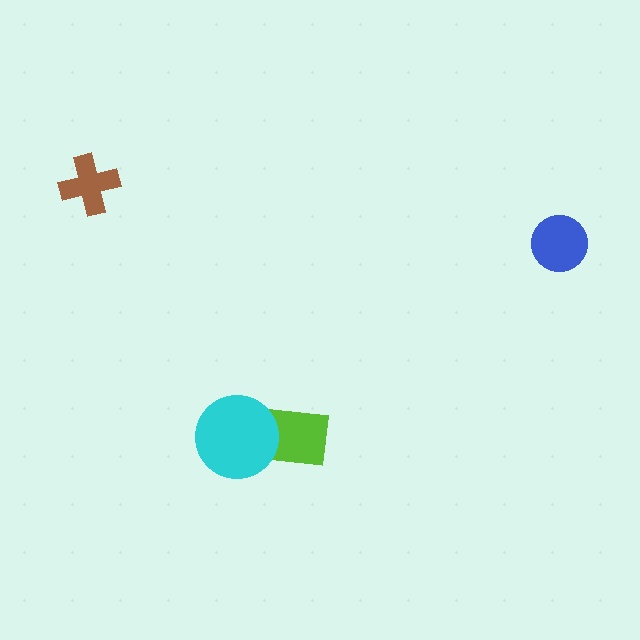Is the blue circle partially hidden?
No, no other shape covers it.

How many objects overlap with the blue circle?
0 objects overlap with the blue circle.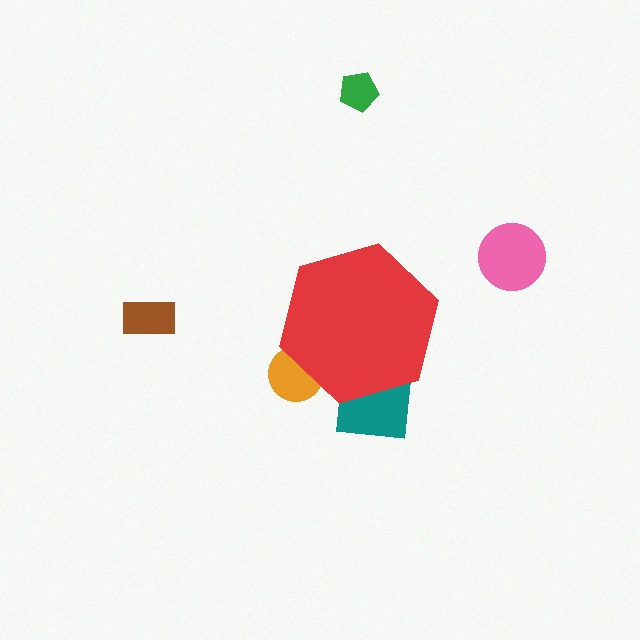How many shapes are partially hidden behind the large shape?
2 shapes are partially hidden.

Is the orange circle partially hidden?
Yes, the orange circle is partially hidden behind the red hexagon.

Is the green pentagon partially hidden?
No, the green pentagon is fully visible.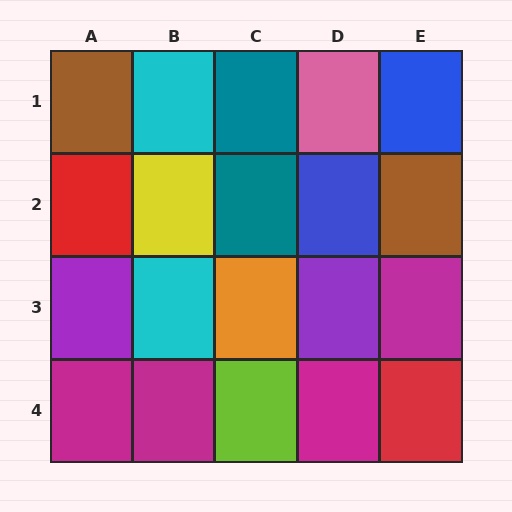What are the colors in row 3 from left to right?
Purple, cyan, orange, purple, magenta.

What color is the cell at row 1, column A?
Brown.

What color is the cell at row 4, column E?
Red.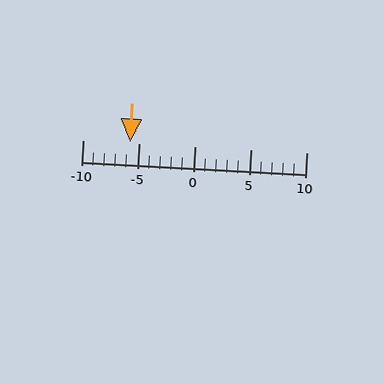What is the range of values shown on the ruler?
The ruler shows values from -10 to 10.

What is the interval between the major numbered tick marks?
The major tick marks are spaced 5 units apart.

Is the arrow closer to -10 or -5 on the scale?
The arrow is closer to -5.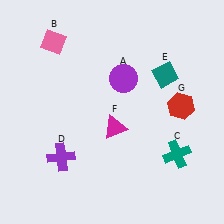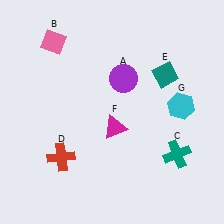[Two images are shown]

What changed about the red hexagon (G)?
In Image 1, G is red. In Image 2, it changed to cyan.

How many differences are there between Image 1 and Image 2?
There are 2 differences between the two images.